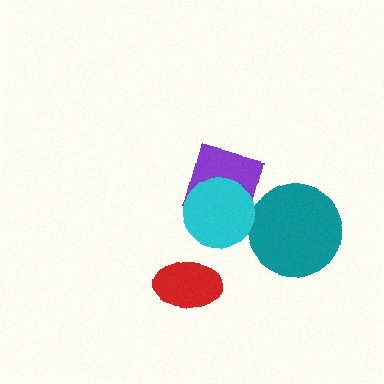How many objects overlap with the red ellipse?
0 objects overlap with the red ellipse.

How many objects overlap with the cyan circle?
1 object overlaps with the cyan circle.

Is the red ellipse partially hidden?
No, no other shape covers it.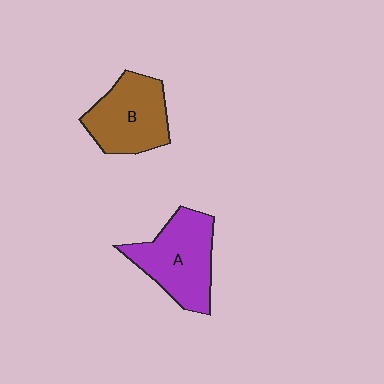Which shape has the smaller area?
Shape B (brown).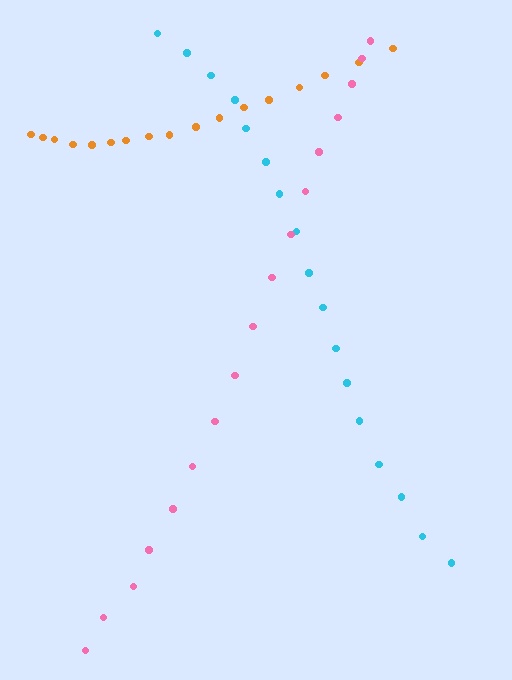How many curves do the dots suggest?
There are 3 distinct paths.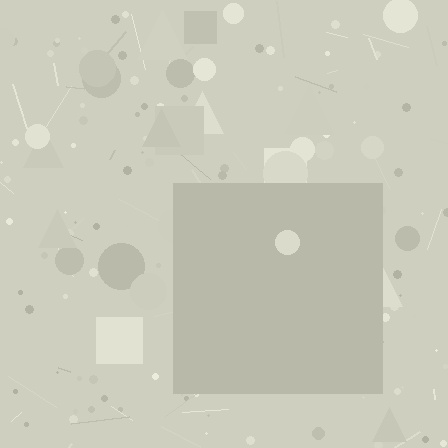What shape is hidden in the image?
A square is hidden in the image.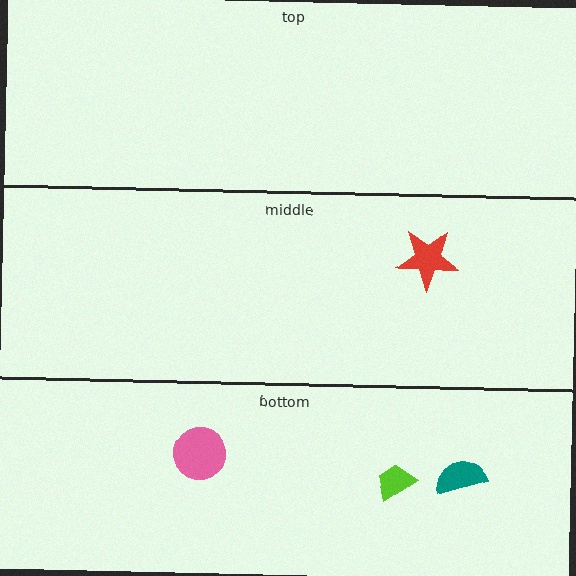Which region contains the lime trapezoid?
The bottom region.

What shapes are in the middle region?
The red star.